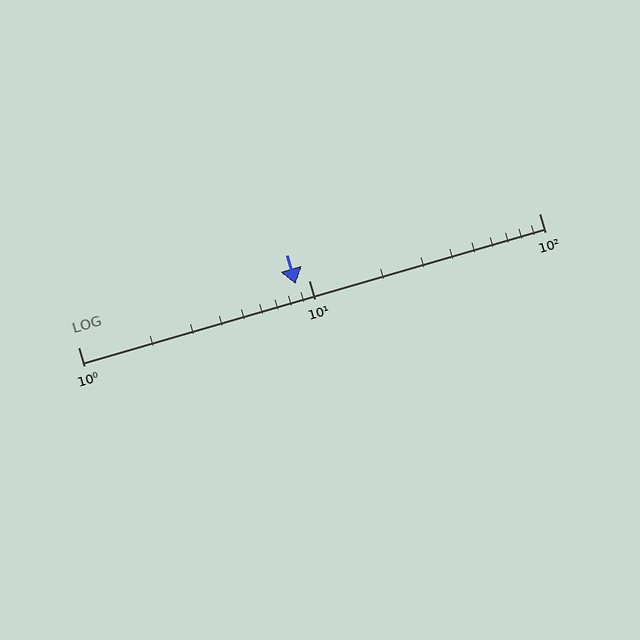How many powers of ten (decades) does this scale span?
The scale spans 2 decades, from 1 to 100.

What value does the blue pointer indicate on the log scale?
The pointer indicates approximately 8.8.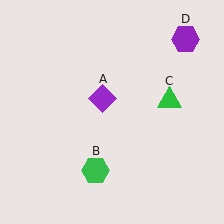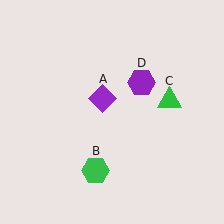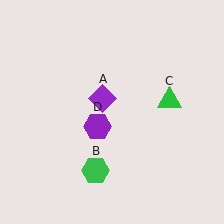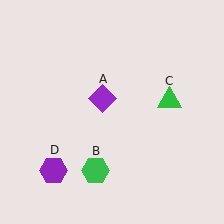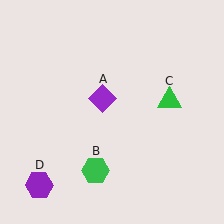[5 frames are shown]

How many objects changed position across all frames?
1 object changed position: purple hexagon (object D).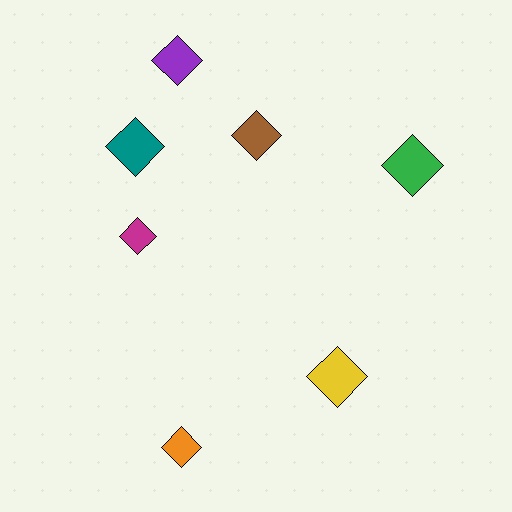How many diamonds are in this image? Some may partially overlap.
There are 7 diamonds.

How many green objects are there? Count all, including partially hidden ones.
There is 1 green object.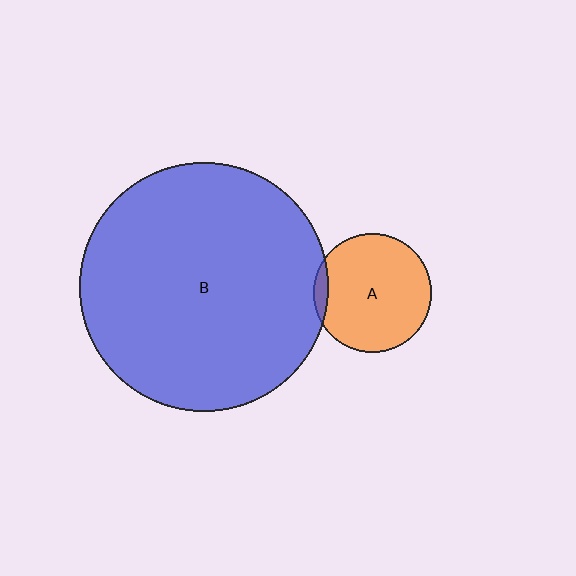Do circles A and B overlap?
Yes.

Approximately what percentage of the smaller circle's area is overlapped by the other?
Approximately 5%.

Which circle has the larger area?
Circle B (blue).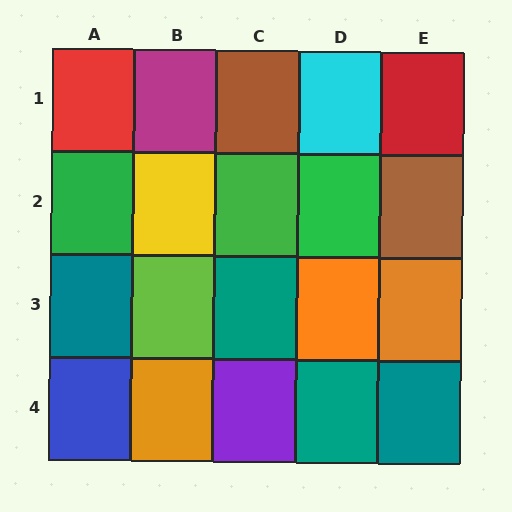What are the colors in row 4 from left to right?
Blue, orange, purple, teal, teal.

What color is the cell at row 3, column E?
Orange.